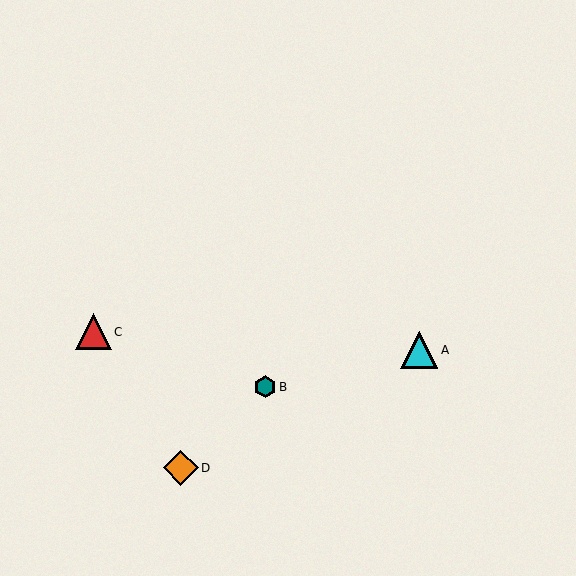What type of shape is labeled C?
Shape C is a red triangle.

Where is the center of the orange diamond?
The center of the orange diamond is at (181, 468).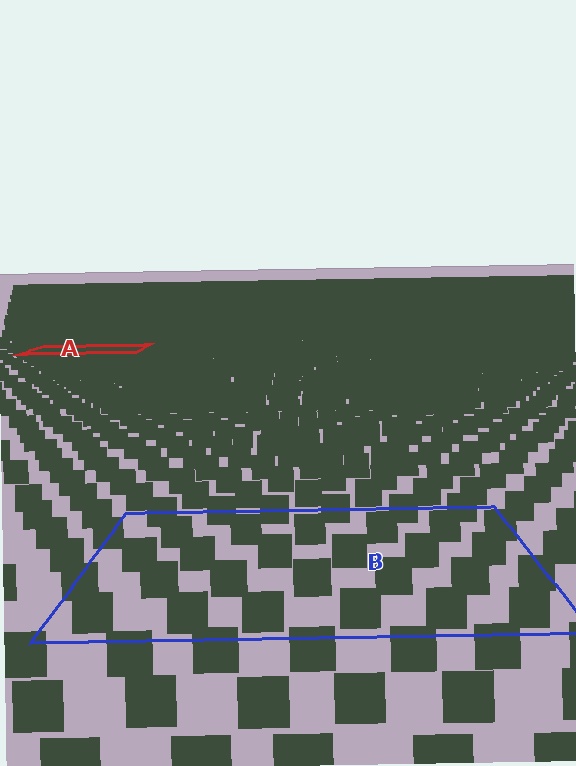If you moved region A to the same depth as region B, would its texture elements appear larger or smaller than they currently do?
They would appear larger. At a closer depth, the same texture elements are projected at a bigger on-screen size.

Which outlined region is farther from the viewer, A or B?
Region A is farther from the viewer — the texture elements inside it appear smaller and more densely packed.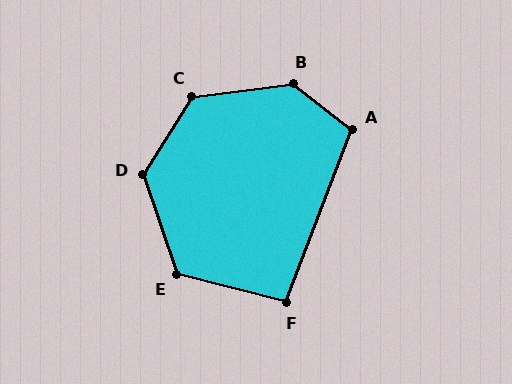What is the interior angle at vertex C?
Approximately 130 degrees (obtuse).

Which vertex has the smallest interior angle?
F, at approximately 97 degrees.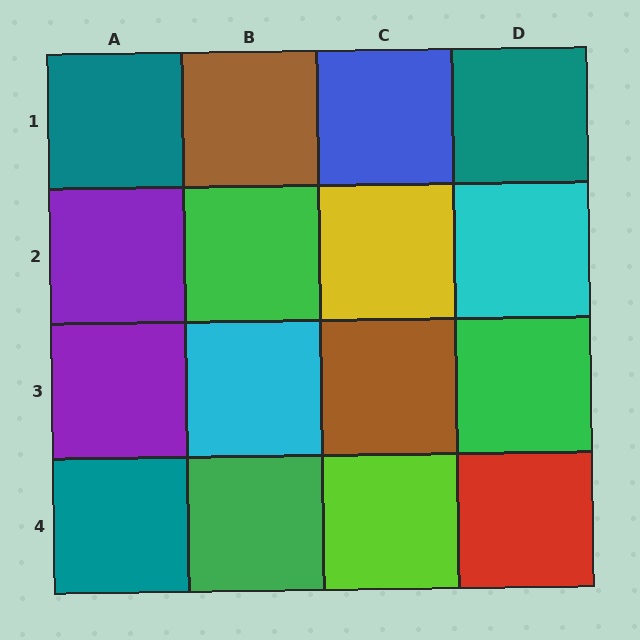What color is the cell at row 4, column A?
Teal.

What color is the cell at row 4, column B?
Green.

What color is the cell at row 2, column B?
Green.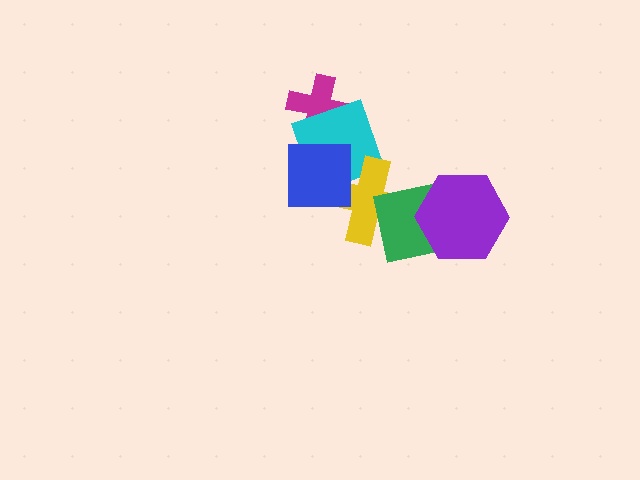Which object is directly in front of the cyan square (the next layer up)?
The yellow cross is directly in front of the cyan square.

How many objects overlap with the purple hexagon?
1 object overlaps with the purple hexagon.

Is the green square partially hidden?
Yes, it is partially covered by another shape.